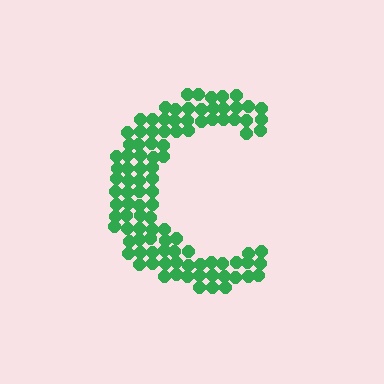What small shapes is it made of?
It is made of small circles.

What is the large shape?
The large shape is the letter C.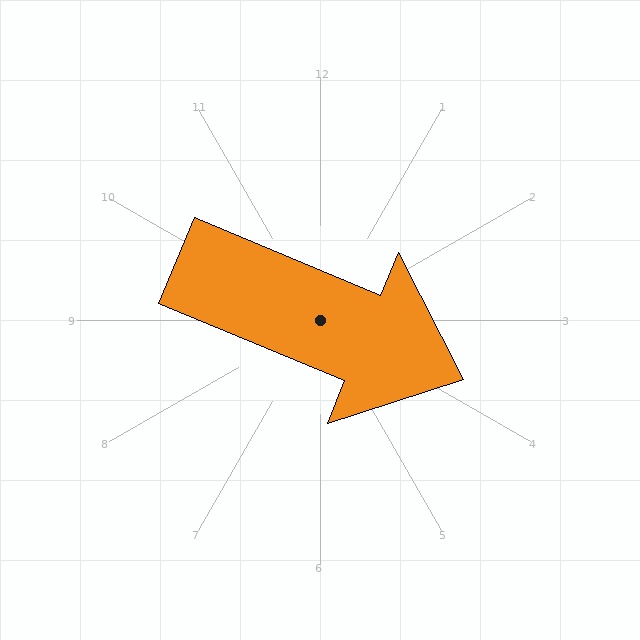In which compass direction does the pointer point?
Southeast.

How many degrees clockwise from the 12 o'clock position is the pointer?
Approximately 113 degrees.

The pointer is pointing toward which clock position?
Roughly 4 o'clock.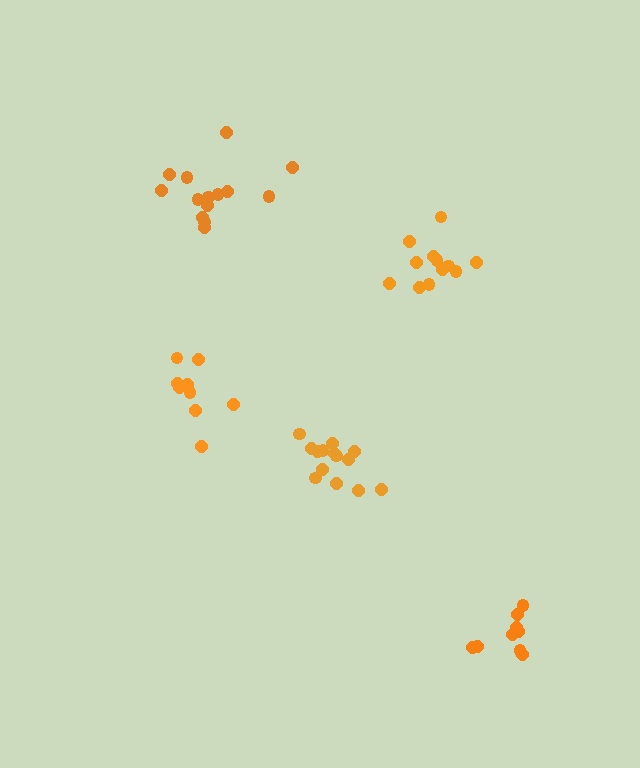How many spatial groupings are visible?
There are 5 spatial groupings.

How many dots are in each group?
Group 1: 9 dots, Group 2: 12 dots, Group 3: 14 dots, Group 4: 9 dots, Group 5: 14 dots (58 total).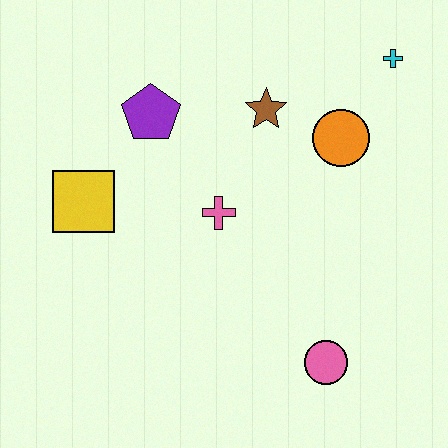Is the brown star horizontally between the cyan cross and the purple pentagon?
Yes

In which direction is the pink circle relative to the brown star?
The pink circle is below the brown star.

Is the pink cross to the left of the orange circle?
Yes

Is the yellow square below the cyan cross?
Yes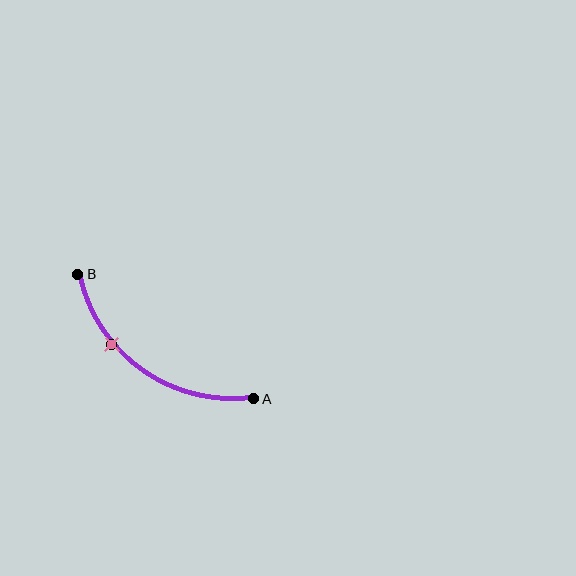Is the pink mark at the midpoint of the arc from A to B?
No. The pink mark lies on the arc but is closer to endpoint B. The arc midpoint would be at the point on the curve equidistant along the arc from both A and B.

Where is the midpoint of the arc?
The arc midpoint is the point on the curve farthest from the straight line joining A and B. It sits below and to the left of that line.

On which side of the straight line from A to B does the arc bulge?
The arc bulges below and to the left of the straight line connecting A and B.